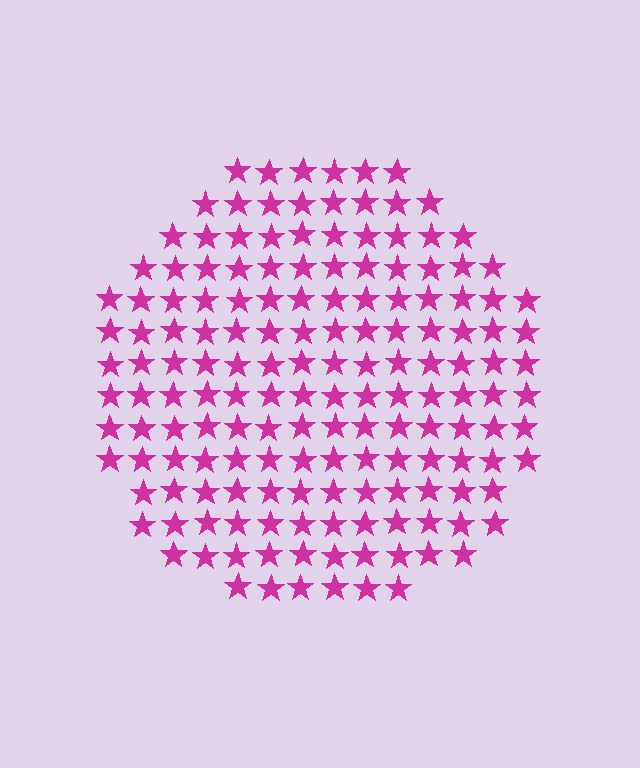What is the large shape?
The large shape is a circle.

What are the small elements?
The small elements are stars.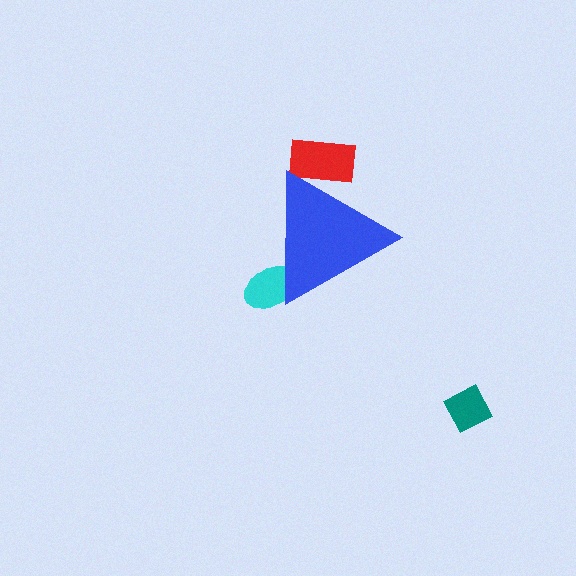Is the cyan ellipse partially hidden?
Yes, the cyan ellipse is partially hidden behind the blue triangle.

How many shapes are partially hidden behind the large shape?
2 shapes are partially hidden.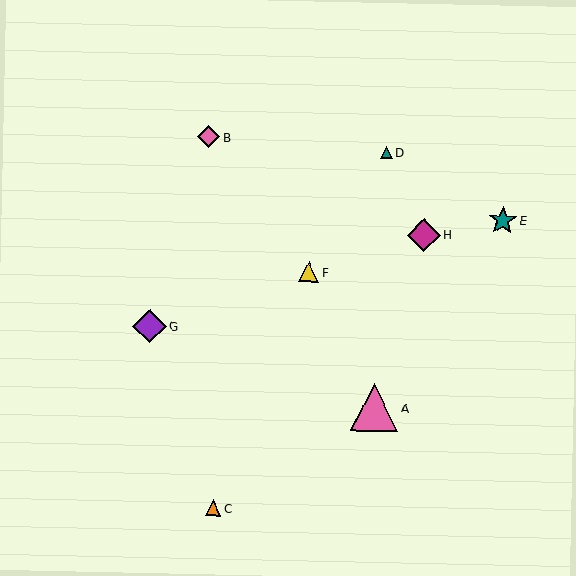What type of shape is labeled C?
Shape C is an orange triangle.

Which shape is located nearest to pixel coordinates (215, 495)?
The orange triangle (labeled C) at (213, 508) is nearest to that location.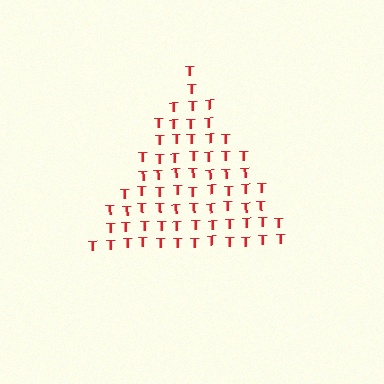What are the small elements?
The small elements are letter T's.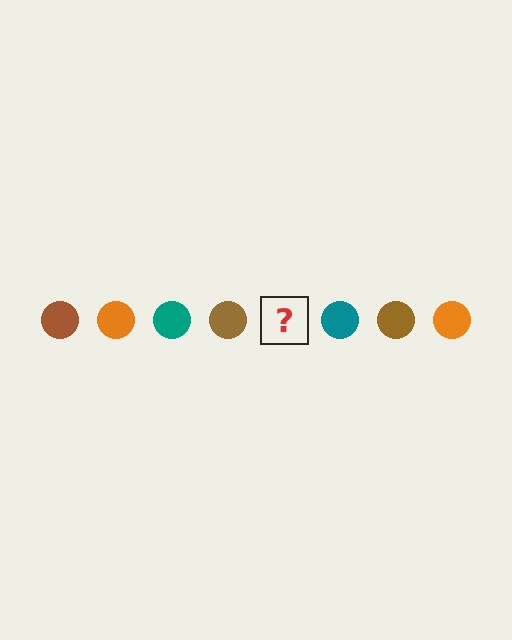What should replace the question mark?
The question mark should be replaced with an orange circle.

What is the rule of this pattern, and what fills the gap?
The rule is that the pattern cycles through brown, orange, teal circles. The gap should be filled with an orange circle.